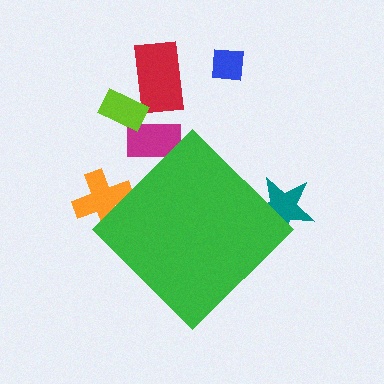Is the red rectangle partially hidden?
No, the red rectangle is fully visible.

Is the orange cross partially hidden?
Yes, the orange cross is partially hidden behind the green diamond.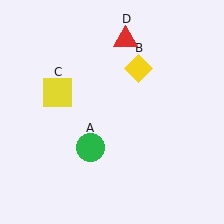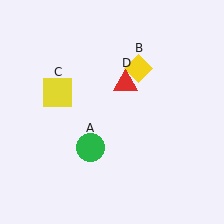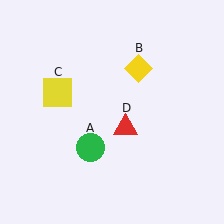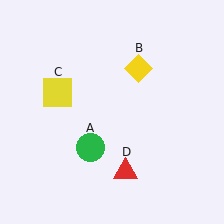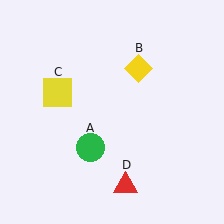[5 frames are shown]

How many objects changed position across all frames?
1 object changed position: red triangle (object D).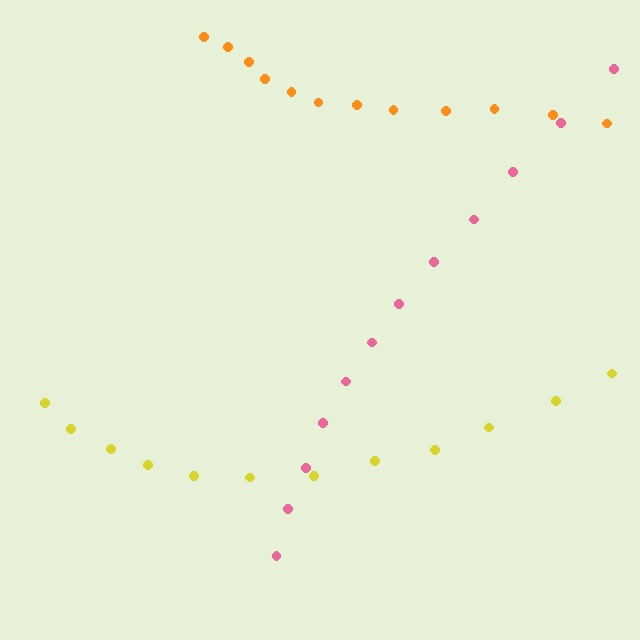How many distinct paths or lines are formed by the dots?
There are 3 distinct paths.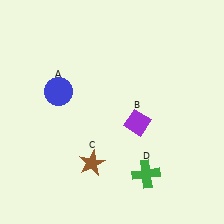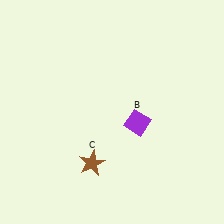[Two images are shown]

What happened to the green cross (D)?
The green cross (D) was removed in Image 2. It was in the bottom-right area of Image 1.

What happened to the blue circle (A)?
The blue circle (A) was removed in Image 2. It was in the top-left area of Image 1.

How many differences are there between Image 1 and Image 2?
There are 2 differences between the two images.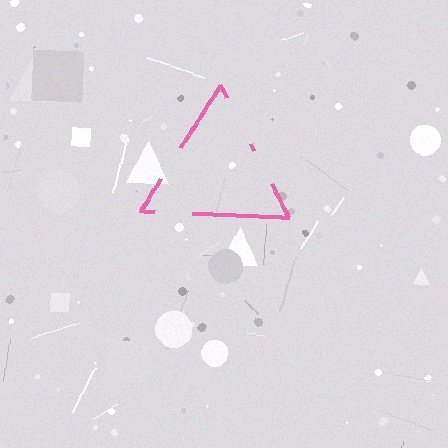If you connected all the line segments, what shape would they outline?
They would outline a triangle.